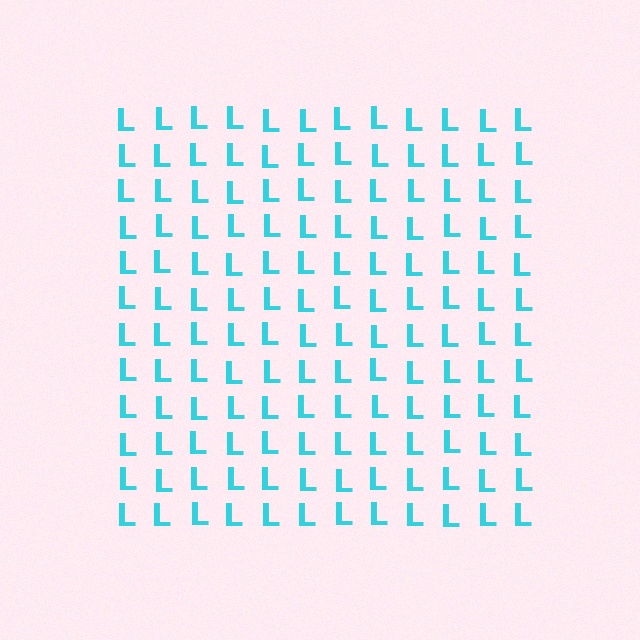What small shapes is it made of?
It is made of small letter L's.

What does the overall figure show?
The overall figure shows a square.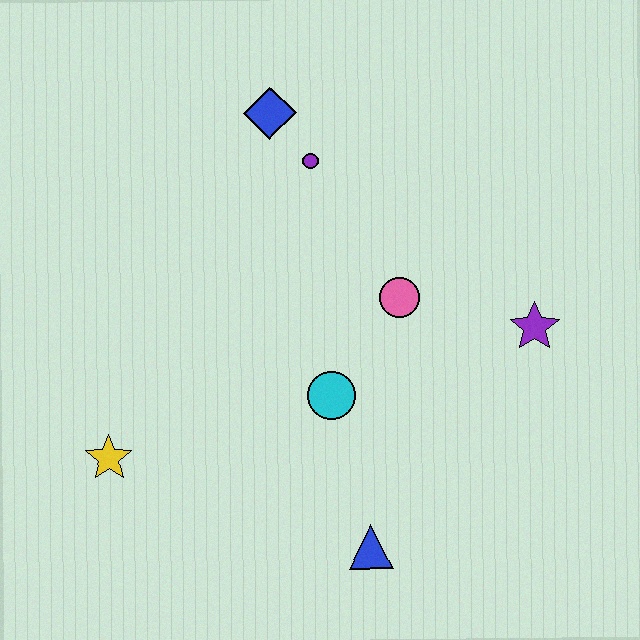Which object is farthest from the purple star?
The yellow star is farthest from the purple star.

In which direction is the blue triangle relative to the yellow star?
The blue triangle is to the right of the yellow star.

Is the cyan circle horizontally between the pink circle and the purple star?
No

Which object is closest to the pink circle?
The cyan circle is closest to the pink circle.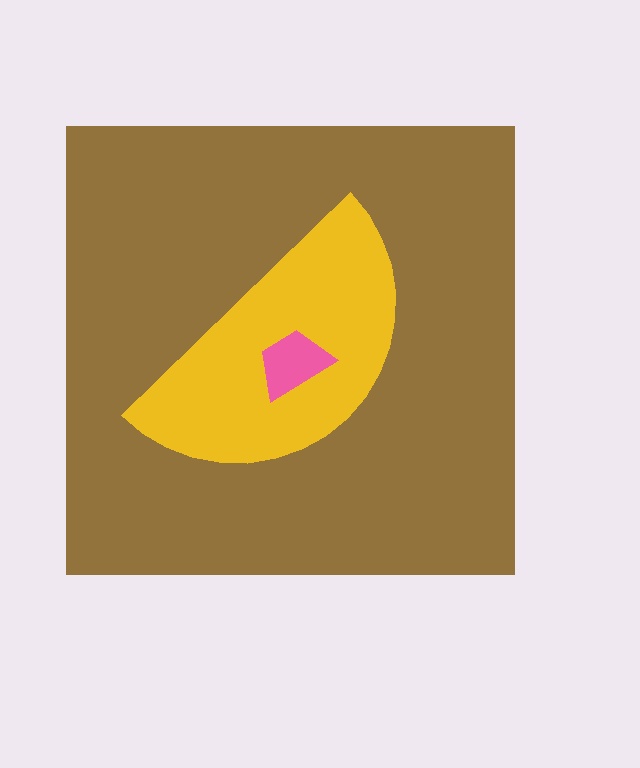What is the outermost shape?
The brown square.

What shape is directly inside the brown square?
The yellow semicircle.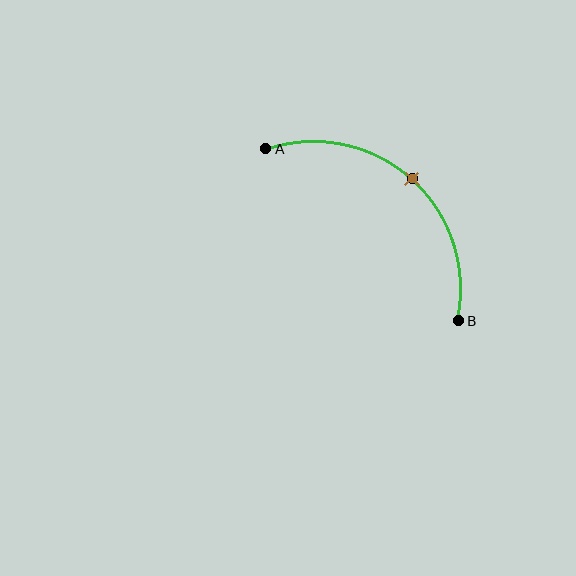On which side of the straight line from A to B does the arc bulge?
The arc bulges above and to the right of the straight line connecting A and B.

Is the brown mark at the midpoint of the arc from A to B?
Yes. The brown mark lies on the arc at equal arc-length from both A and B — it is the arc midpoint.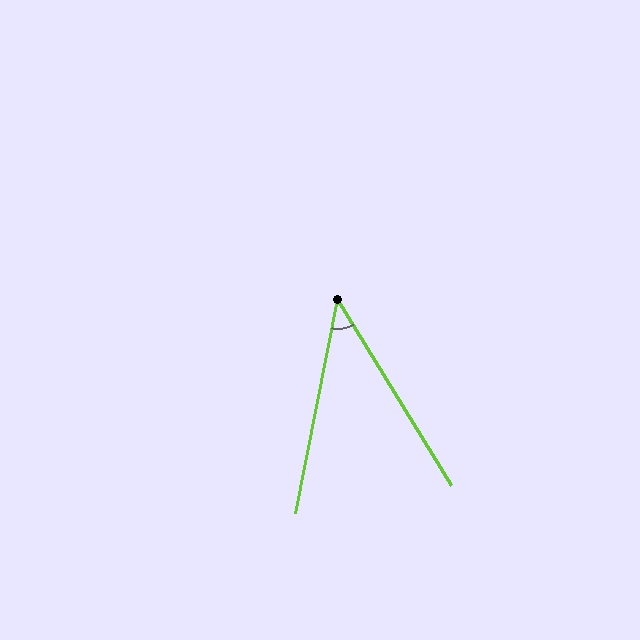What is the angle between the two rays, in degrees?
Approximately 42 degrees.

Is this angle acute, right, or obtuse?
It is acute.